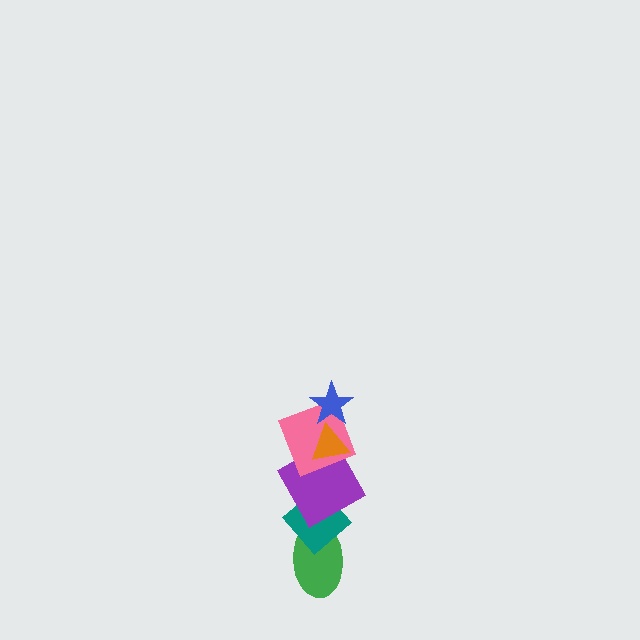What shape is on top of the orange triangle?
The blue star is on top of the orange triangle.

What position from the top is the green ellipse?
The green ellipse is 6th from the top.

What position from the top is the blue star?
The blue star is 1st from the top.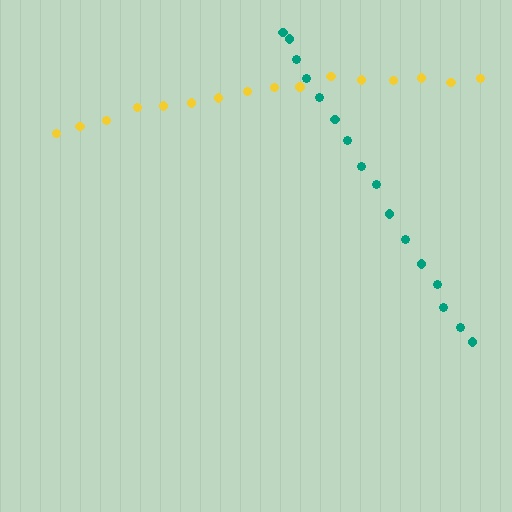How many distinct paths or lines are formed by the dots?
There are 2 distinct paths.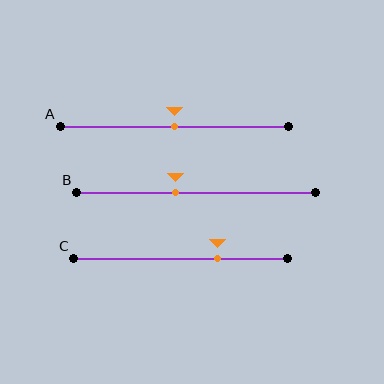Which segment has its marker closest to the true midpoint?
Segment A has its marker closest to the true midpoint.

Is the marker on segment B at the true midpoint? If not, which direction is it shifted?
No, the marker on segment B is shifted to the left by about 9% of the segment length.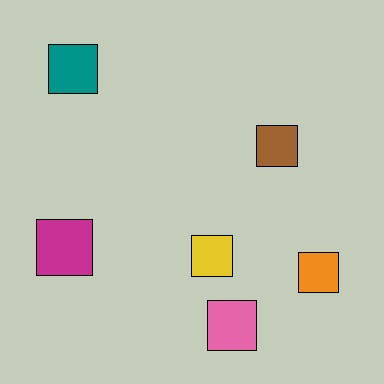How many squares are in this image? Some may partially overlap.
There are 6 squares.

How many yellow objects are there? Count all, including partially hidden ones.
There is 1 yellow object.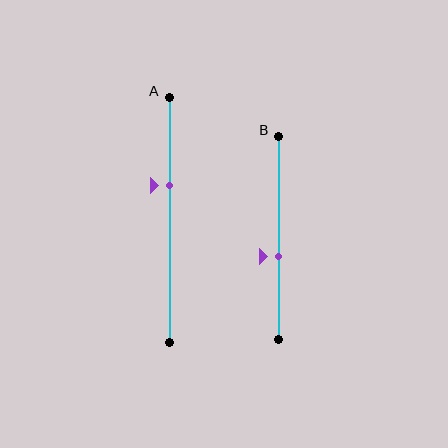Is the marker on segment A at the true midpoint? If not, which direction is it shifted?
No, the marker on segment A is shifted upward by about 14% of the segment length.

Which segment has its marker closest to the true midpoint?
Segment B has its marker closest to the true midpoint.